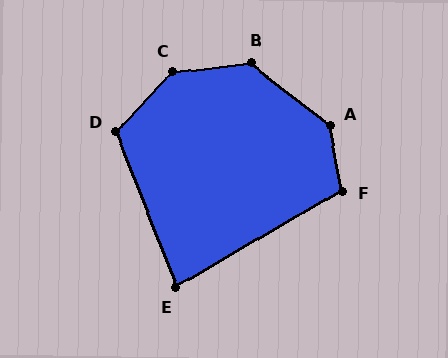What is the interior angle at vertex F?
Approximately 110 degrees (obtuse).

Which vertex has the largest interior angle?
C, at approximately 140 degrees.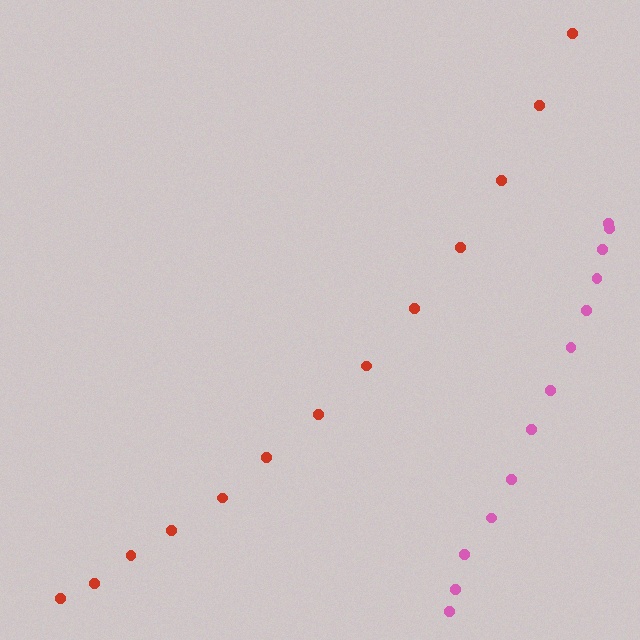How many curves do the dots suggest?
There are 2 distinct paths.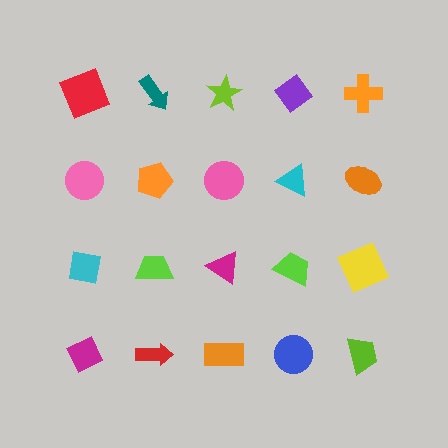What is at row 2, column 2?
An orange pentagon.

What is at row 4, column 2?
A red arrow.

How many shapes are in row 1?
5 shapes.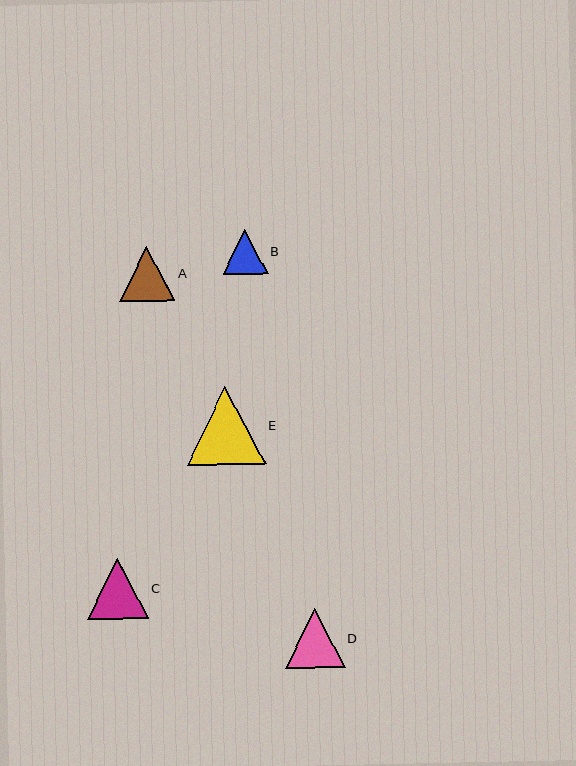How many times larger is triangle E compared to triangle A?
Triangle E is approximately 1.4 times the size of triangle A.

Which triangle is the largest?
Triangle E is the largest with a size of approximately 78 pixels.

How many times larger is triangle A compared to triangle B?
Triangle A is approximately 1.2 times the size of triangle B.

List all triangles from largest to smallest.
From largest to smallest: E, C, D, A, B.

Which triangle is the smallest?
Triangle B is the smallest with a size of approximately 45 pixels.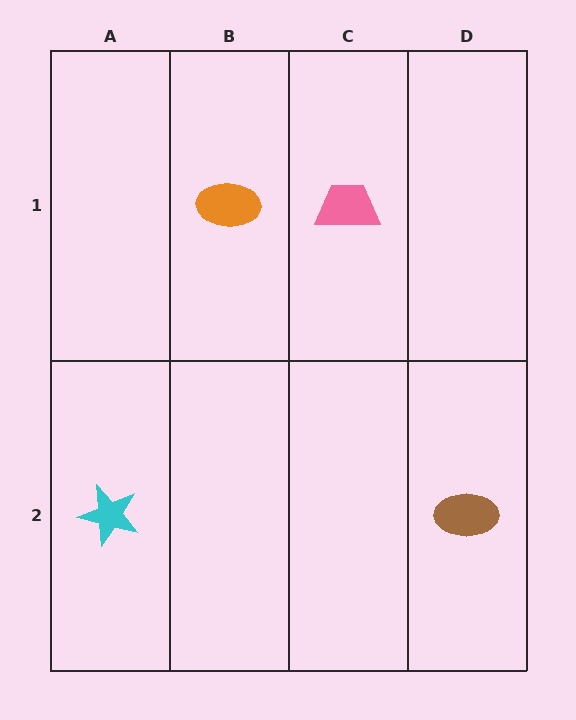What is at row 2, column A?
A cyan star.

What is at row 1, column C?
A pink trapezoid.